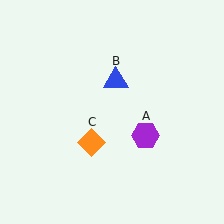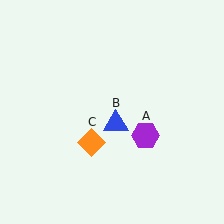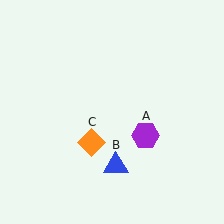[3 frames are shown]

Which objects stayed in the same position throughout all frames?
Purple hexagon (object A) and orange diamond (object C) remained stationary.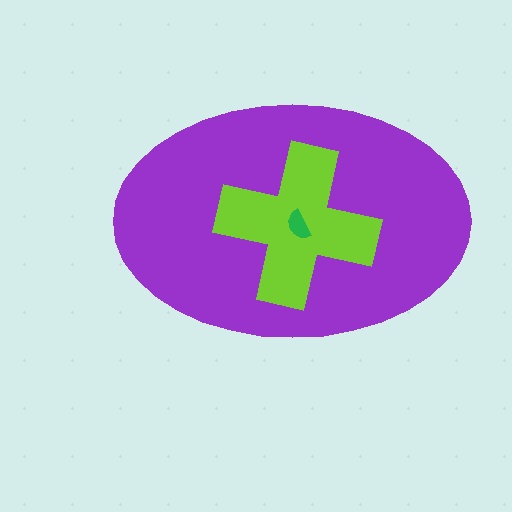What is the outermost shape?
The purple ellipse.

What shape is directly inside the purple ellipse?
The lime cross.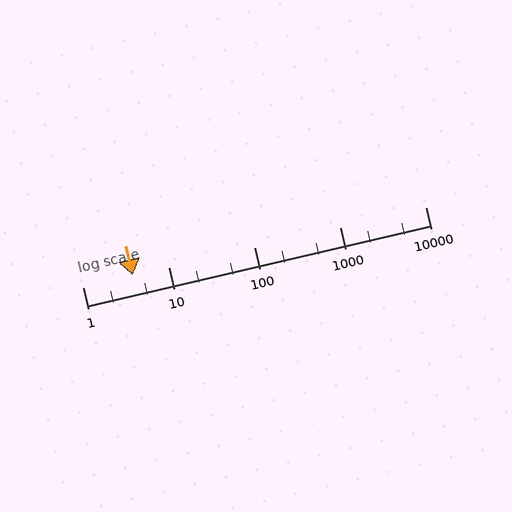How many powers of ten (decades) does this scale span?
The scale spans 4 decades, from 1 to 10000.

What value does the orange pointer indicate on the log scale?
The pointer indicates approximately 3.8.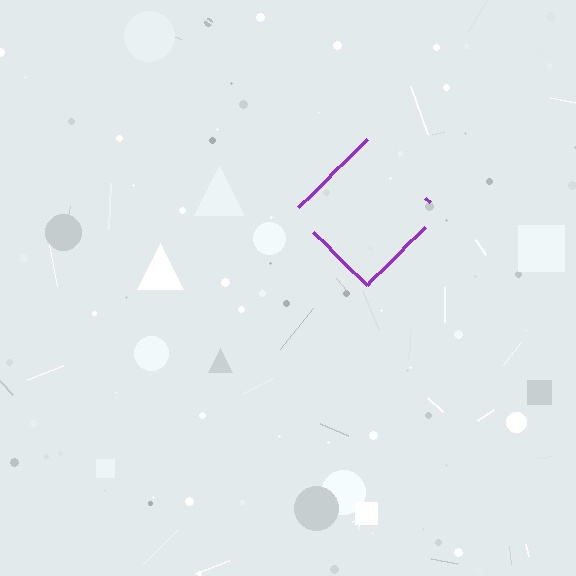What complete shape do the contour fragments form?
The contour fragments form a diamond.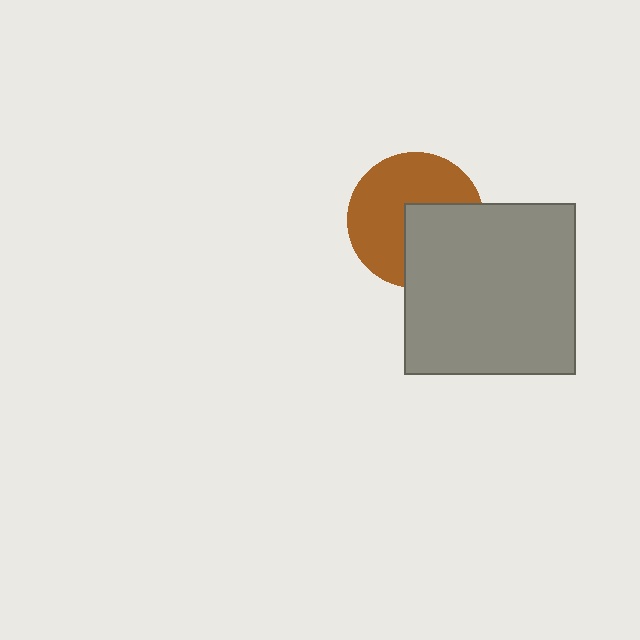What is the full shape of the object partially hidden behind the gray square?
The partially hidden object is a brown circle.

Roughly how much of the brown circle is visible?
About half of it is visible (roughly 60%).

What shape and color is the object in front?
The object in front is a gray square.